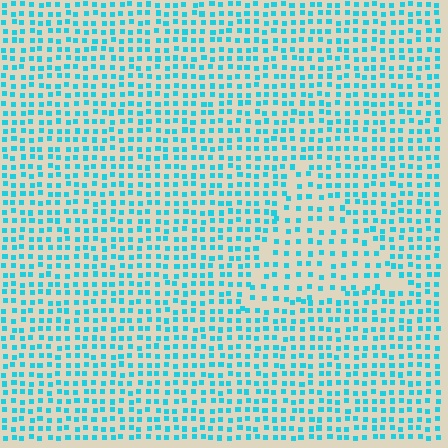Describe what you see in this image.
The image contains small cyan elements arranged at two different densities. A triangle-shaped region is visible where the elements are less densely packed than the surrounding area.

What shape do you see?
I see a triangle.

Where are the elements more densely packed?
The elements are more densely packed outside the triangle boundary.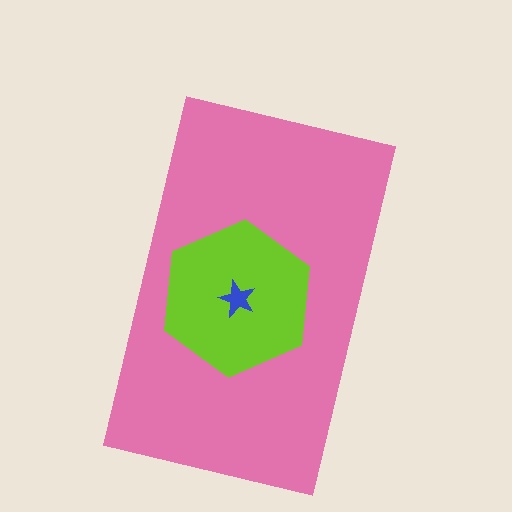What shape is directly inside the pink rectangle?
The lime hexagon.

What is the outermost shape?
The pink rectangle.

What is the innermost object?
The blue star.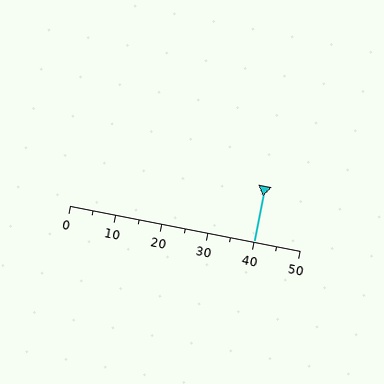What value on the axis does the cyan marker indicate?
The marker indicates approximately 40.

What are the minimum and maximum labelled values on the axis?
The axis runs from 0 to 50.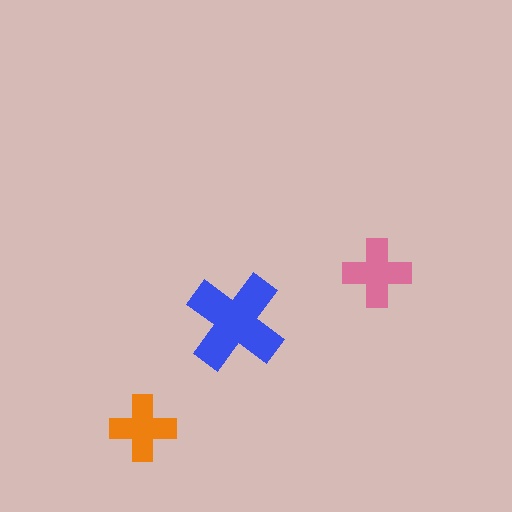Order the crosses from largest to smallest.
the blue one, the pink one, the orange one.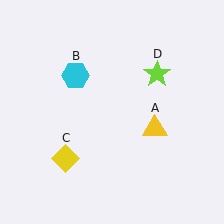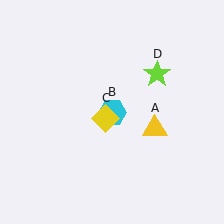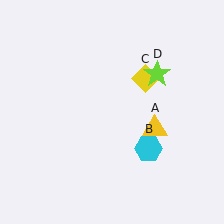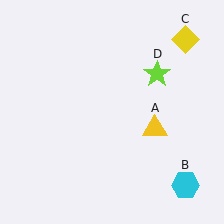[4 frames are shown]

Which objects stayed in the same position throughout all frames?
Yellow triangle (object A) and lime star (object D) remained stationary.